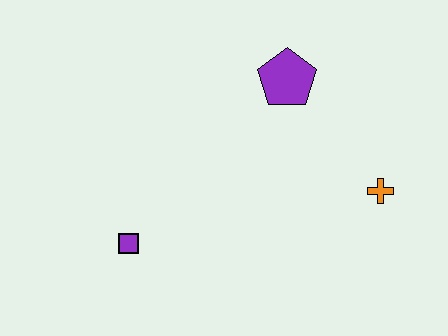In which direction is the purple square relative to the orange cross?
The purple square is to the left of the orange cross.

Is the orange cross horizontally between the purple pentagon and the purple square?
No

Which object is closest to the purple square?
The purple pentagon is closest to the purple square.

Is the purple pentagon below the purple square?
No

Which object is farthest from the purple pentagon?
The purple square is farthest from the purple pentagon.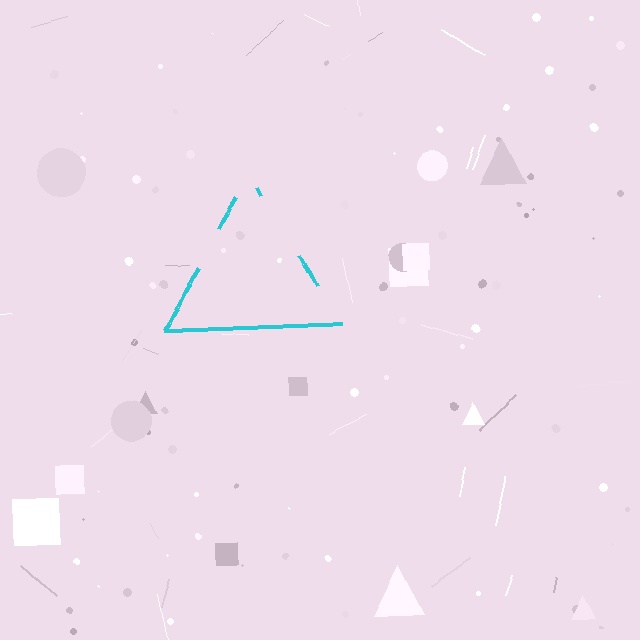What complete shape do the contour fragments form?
The contour fragments form a triangle.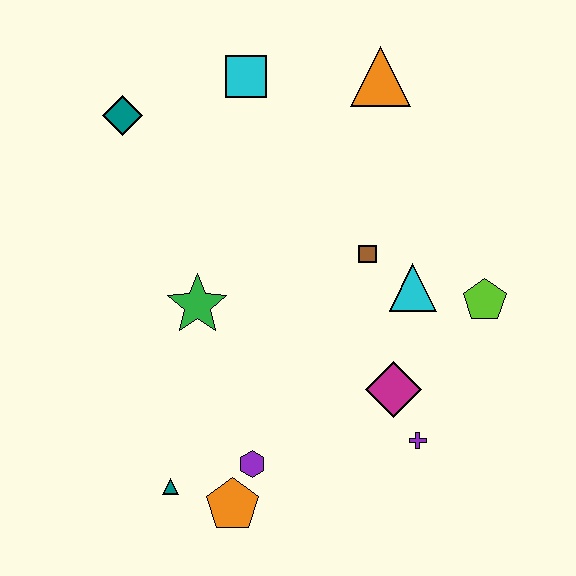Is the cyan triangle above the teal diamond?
No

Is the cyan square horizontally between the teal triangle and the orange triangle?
Yes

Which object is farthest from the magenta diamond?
The teal diamond is farthest from the magenta diamond.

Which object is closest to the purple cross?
The magenta diamond is closest to the purple cross.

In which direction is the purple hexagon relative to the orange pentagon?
The purple hexagon is above the orange pentagon.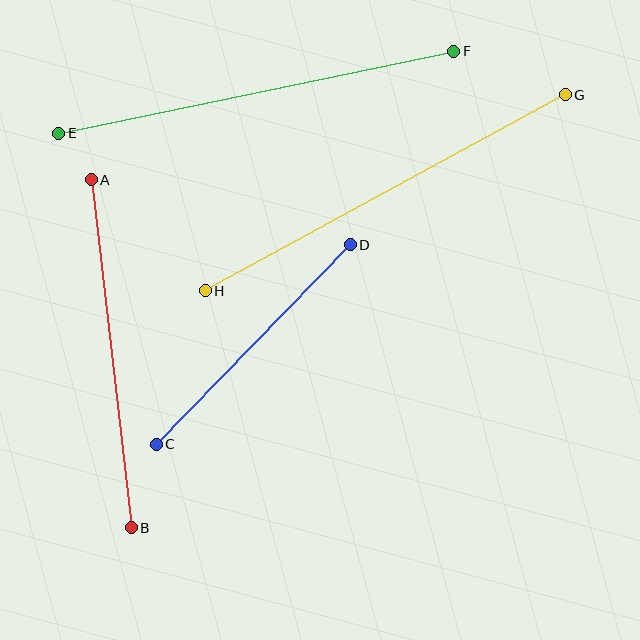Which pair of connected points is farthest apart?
Points G and H are farthest apart.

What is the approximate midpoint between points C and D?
The midpoint is at approximately (253, 344) pixels.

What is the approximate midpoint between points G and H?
The midpoint is at approximately (385, 193) pixels.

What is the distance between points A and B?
The distance is approximately 350 pixels.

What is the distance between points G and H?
The distance is approximately 410 pixels.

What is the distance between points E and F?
The distance is approximately 403 pixels.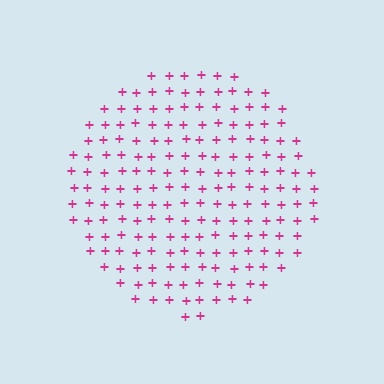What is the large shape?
The large shape is a circle.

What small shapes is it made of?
It is made of small plus signs.